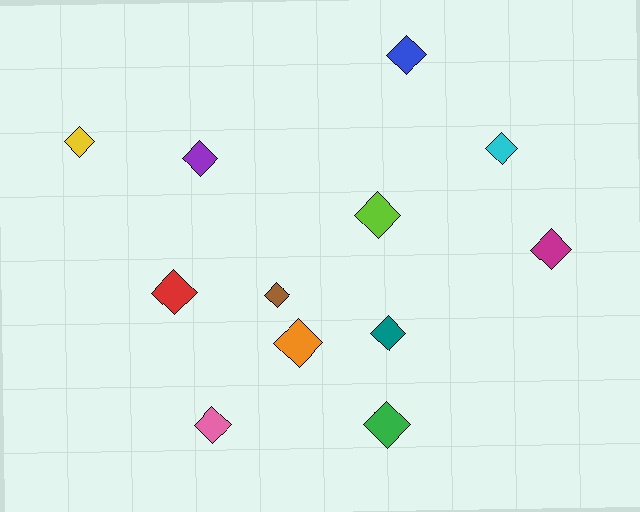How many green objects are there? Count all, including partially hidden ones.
There is 1 green object.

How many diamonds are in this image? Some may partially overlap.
There are 12 diamonds.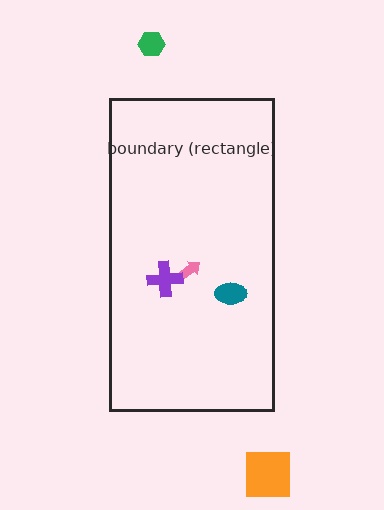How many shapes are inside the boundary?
3 inside, 2 outside.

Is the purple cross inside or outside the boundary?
Inside.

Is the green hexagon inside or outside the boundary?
Outside.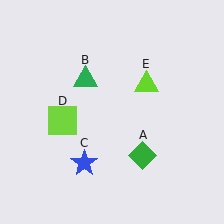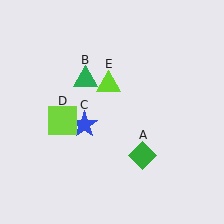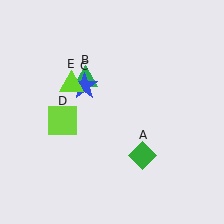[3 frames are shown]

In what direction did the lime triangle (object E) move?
The lime triangle (object E) moved left.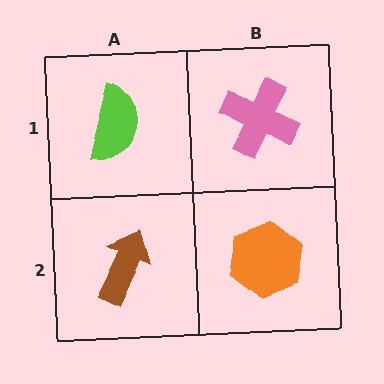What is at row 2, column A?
A brown arrow.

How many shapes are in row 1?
2 shapes.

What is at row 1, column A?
A lime semicircle.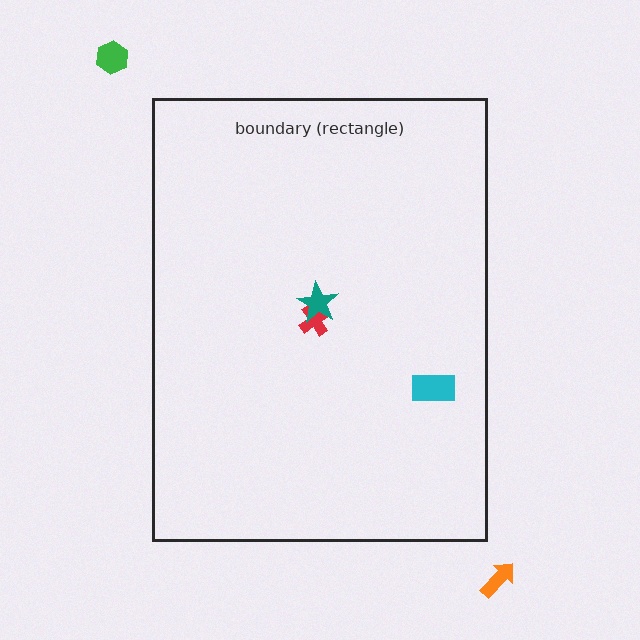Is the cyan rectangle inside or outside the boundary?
Inside.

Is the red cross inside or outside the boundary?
Inside.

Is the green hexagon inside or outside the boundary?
Outside.